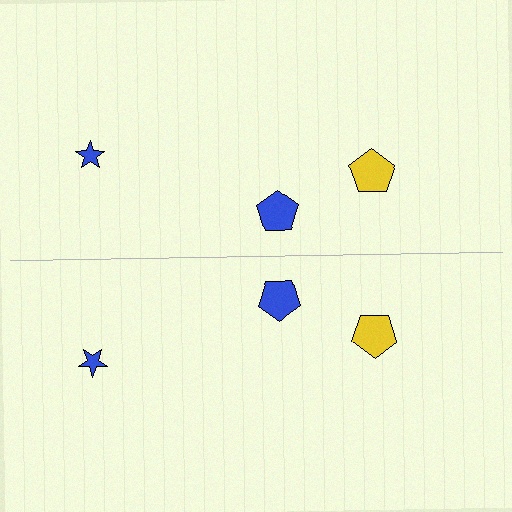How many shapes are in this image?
There are 6 shapes in this image.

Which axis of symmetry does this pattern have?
The pattern has a horizontal axis of symmetry running through the center of the image.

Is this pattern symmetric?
Yes, this pattern has bilateral (reflection) symmetry.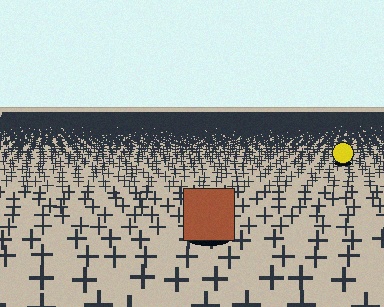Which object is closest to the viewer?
The brown square is closest. The texture marks near it are larger and more spread out.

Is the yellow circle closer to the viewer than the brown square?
No. The brown square is closer — you can tell from the texture gradient: the ground texture is coarser near it.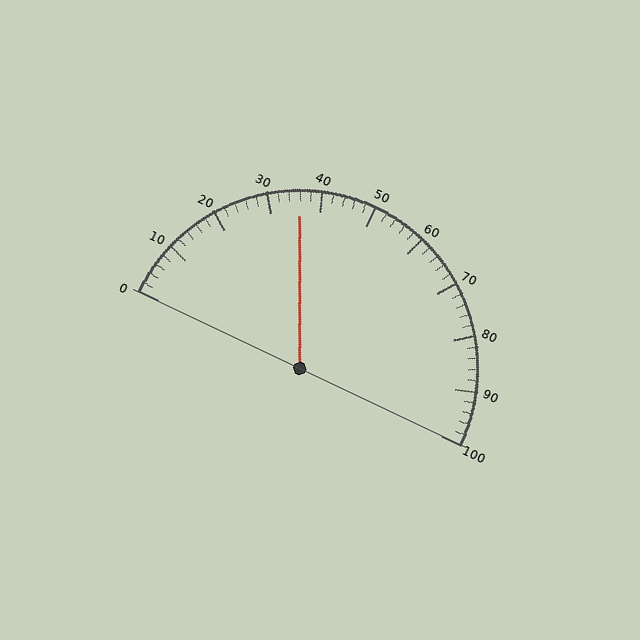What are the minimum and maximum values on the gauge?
The gauge ranges from 0 to 100.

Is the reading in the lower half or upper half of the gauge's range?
The reading is in the lower half of the range (0 to 100).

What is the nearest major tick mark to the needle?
The nearest major tick mark is 40.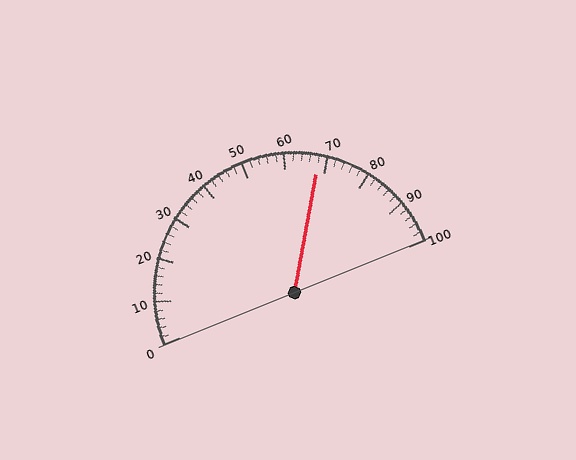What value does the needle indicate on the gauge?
The needle indicates approximately 68.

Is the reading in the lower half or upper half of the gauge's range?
The reading is in the upper half of the range (0 to 100).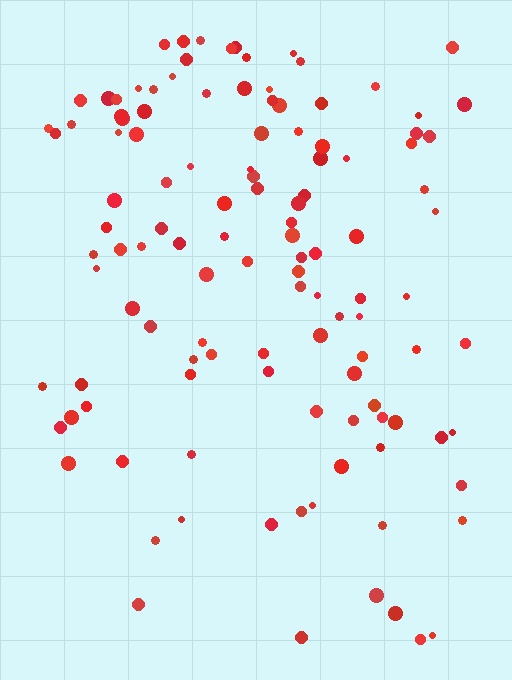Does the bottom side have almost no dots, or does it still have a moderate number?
Still a moderate number, just noticeably fewer than the top.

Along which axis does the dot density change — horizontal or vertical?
Vertical.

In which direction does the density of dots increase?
From bottom to top, with the top side densest.